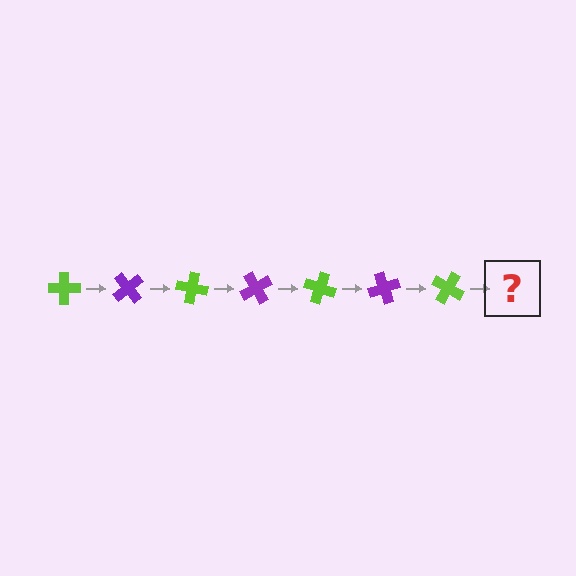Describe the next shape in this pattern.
It should be a purple cross, rotated 350 degrees from the start.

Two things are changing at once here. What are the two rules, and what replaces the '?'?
The two rules are that it rotates 50 degrees each step and the color cycles through lime and purple. The '?' should be a purple cross, rotated 350 degrees from the start.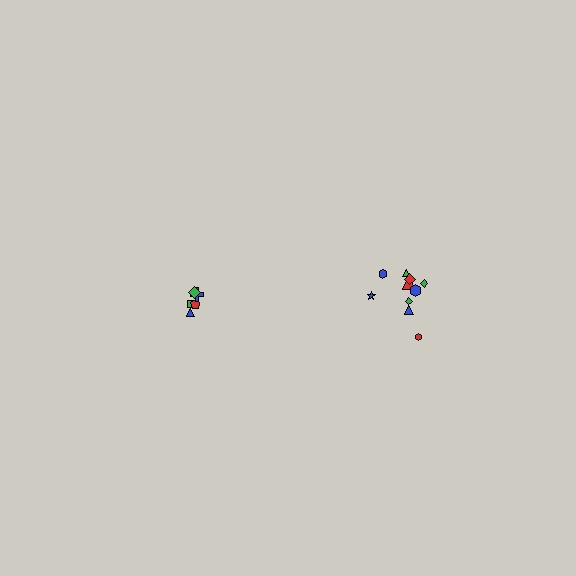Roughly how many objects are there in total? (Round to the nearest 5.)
Roughly 15 objects in total.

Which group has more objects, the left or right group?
The right group.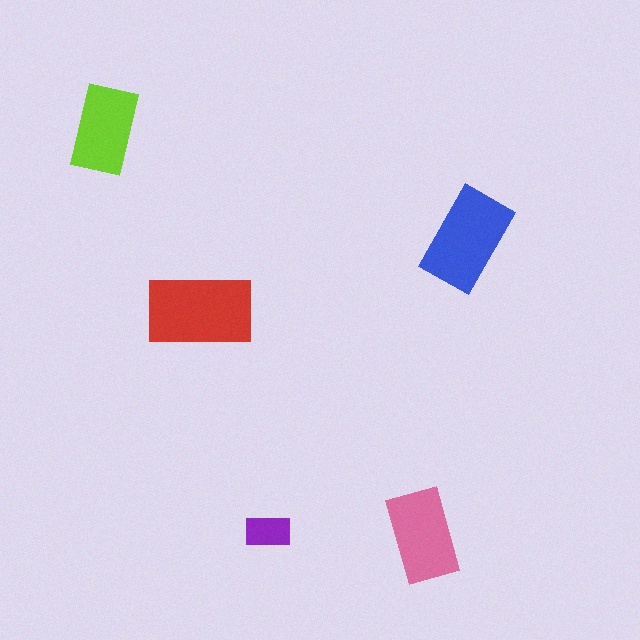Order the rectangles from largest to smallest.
the red one, the blue one, the pink one, the lime one, the purple one.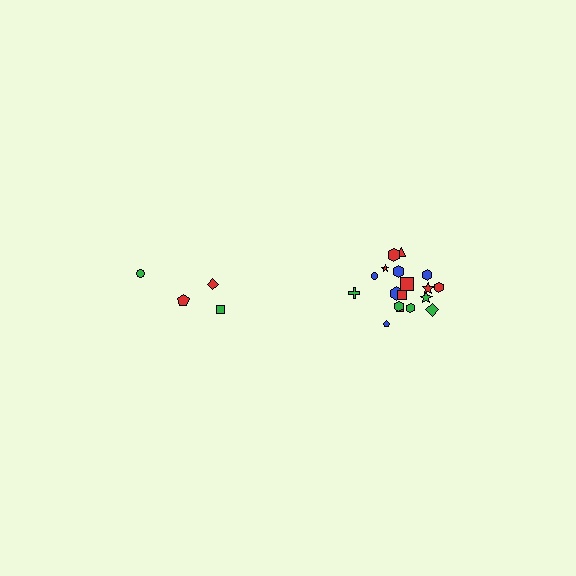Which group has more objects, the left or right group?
The right group.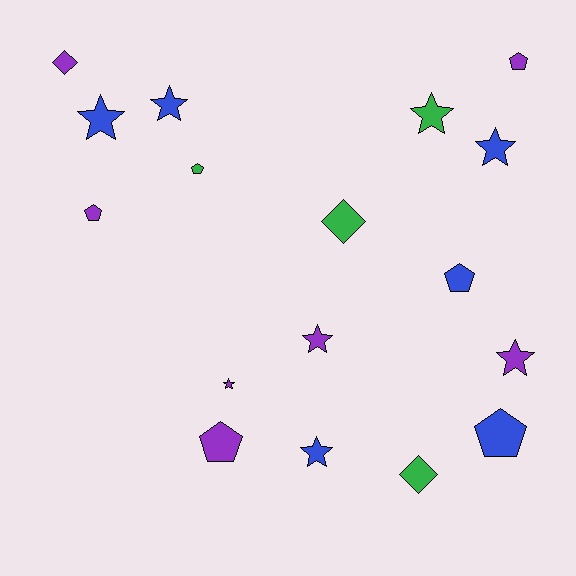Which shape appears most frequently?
Star, with 8 objects.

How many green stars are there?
There is 1 green star.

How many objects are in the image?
There are 17 objects.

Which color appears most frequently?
Purple, with 7 objects.